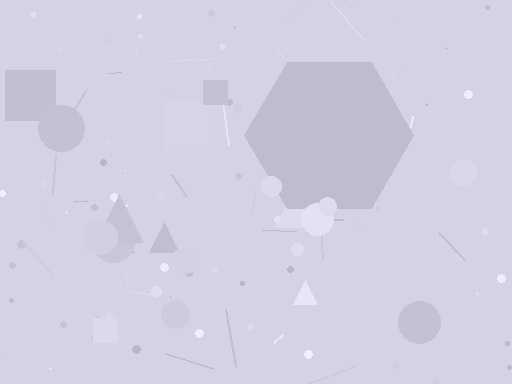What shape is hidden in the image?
A hexagon is hidden in the image.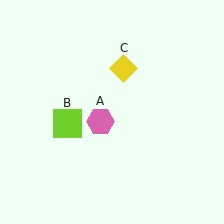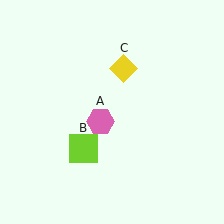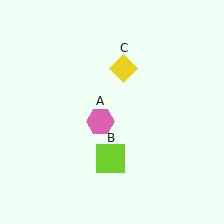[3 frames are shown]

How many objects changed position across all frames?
1 object changed position: lime square (object B).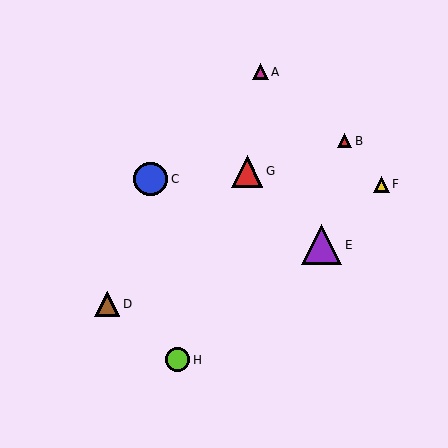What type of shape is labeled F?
Shape F is a yellow triangle.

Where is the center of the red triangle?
The center of the red triangle is at (345, 141).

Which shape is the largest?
The purple triangle (labeled E) is the largest.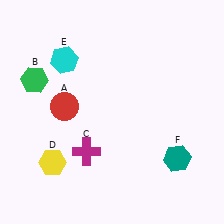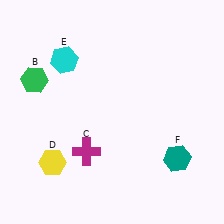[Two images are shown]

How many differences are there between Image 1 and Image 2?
There is 1 difference between the two images.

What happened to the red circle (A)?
The red circle (A) was removed in Image 2. It was in the top-left area of Image 1.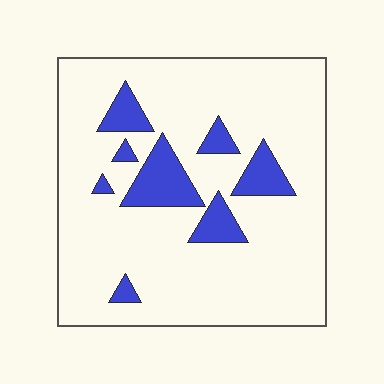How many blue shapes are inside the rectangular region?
8.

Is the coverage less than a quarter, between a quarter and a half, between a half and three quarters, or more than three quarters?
Less than a quarter.